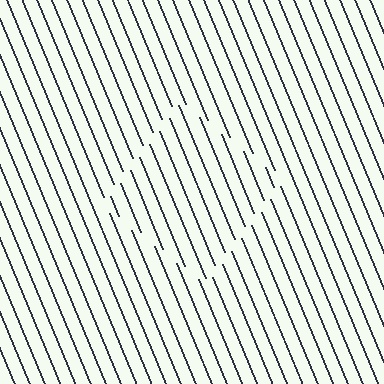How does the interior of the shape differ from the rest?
The interior of the shape contains the same grating, shifted by half a period — the contour is defined by the phase discontinuity where line-ends from the inner and outer gratings abut.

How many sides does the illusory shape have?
4 sides — the line-ends trace a square.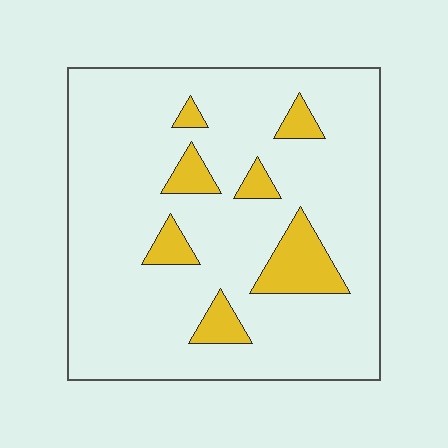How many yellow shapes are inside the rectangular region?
7.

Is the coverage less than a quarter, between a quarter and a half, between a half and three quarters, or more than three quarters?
Less than a quarter.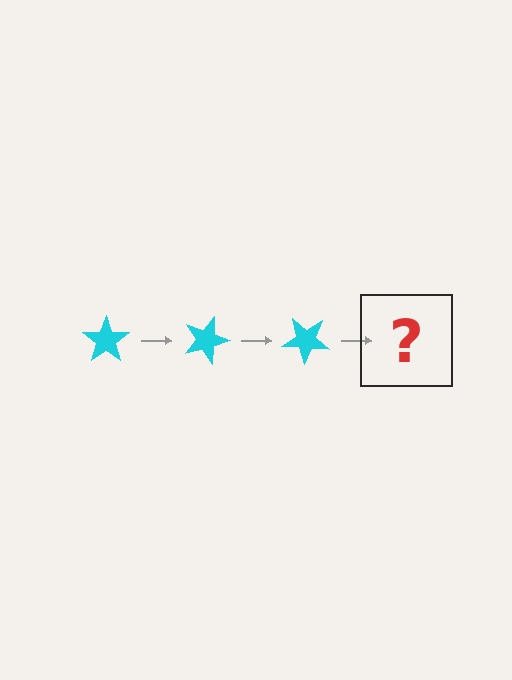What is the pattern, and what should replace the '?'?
The pattern is that the star rotates 20 degrees each step. The '?' should be a cyan star rotated 60 degrees.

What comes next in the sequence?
The next element should be a cyan star rotated 60 degrees.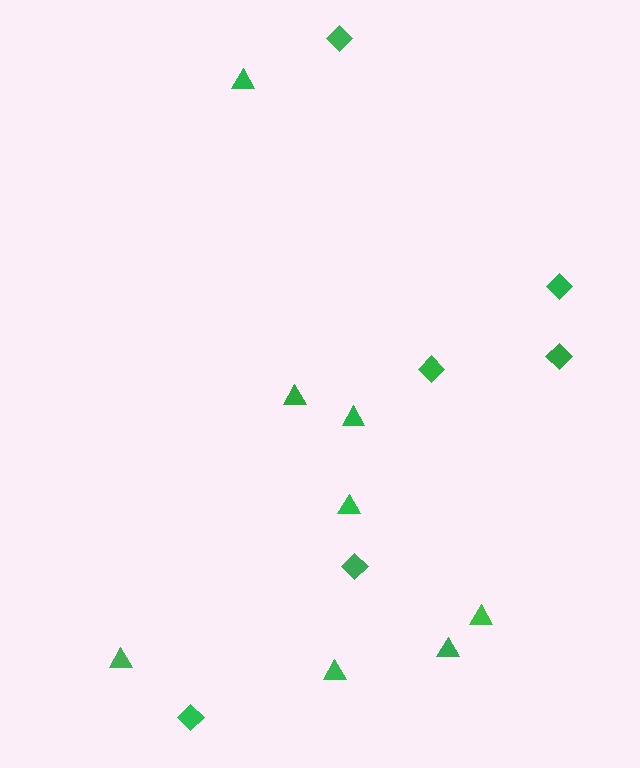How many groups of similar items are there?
There are 2 groups: one group of triangles (8) and one group of diamonds (6).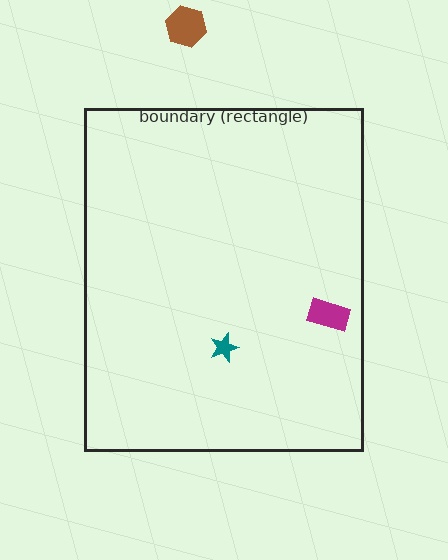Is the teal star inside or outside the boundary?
Inside.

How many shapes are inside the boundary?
2 inside, 1 outside.